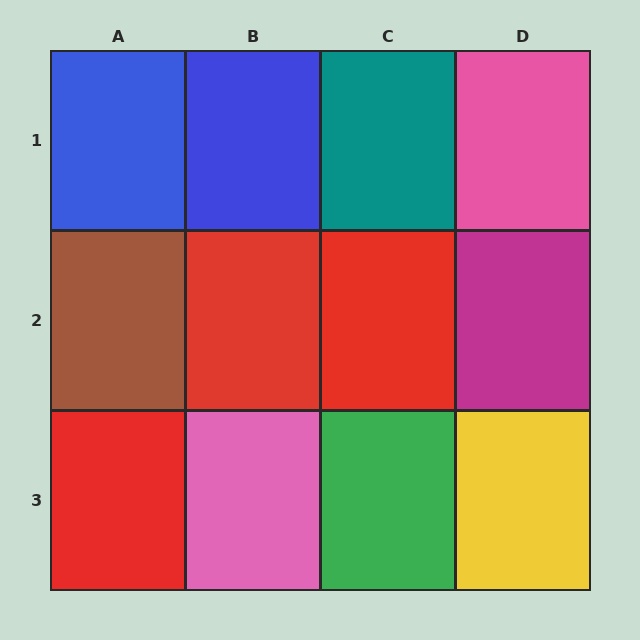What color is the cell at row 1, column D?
Pink.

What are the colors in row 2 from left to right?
Brown, red, red, magenta.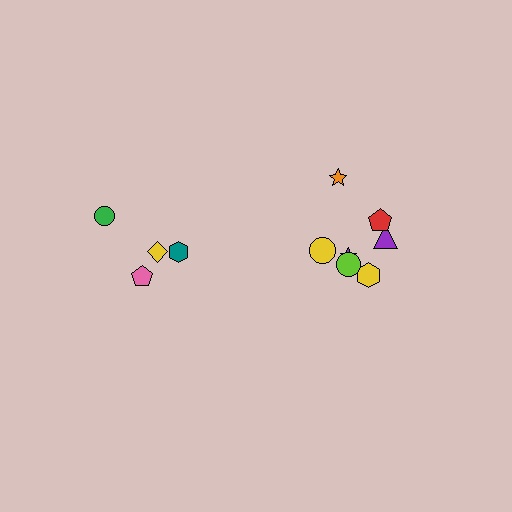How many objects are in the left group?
There are 4 objects.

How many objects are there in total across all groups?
There are 11 objects.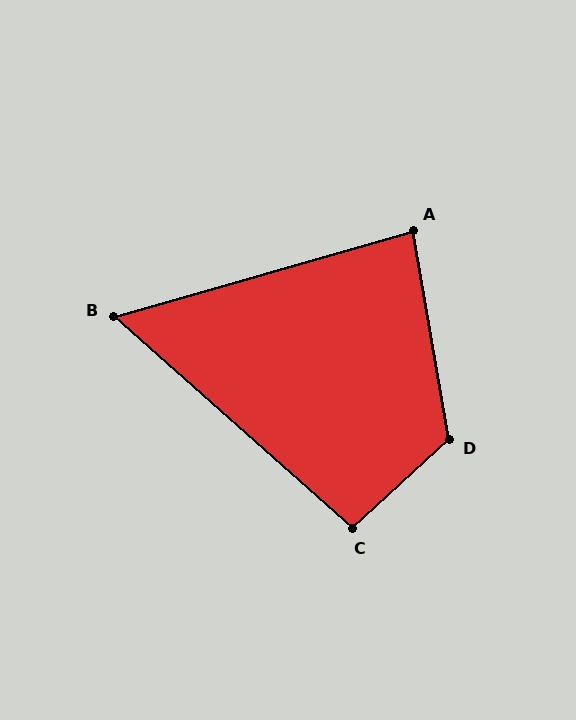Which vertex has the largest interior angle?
D, at approximately 122 degrees.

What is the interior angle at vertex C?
Approximately 96 degrees (obtuse).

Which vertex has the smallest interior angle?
B, at approximately 58 degrees.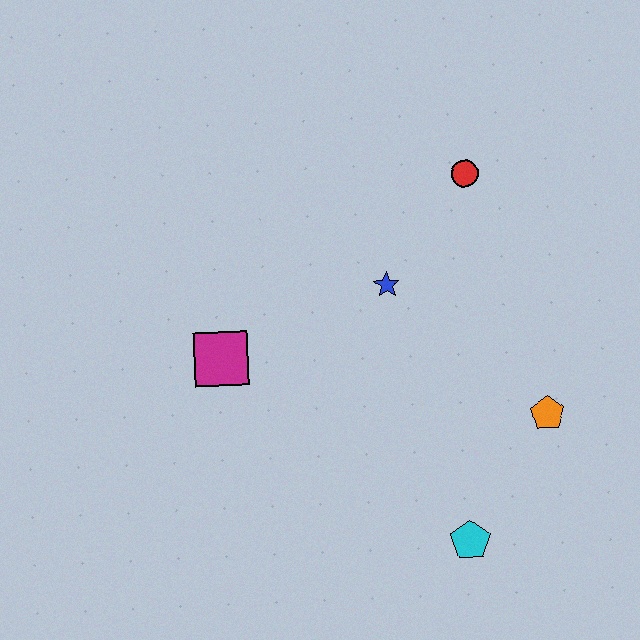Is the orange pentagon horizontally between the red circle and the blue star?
No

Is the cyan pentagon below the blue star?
Yes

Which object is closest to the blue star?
The red circle is closest to the blue star.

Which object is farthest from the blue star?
The cyan pentagon is farthest from the blue star.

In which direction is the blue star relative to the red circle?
The blue star is below the red circle.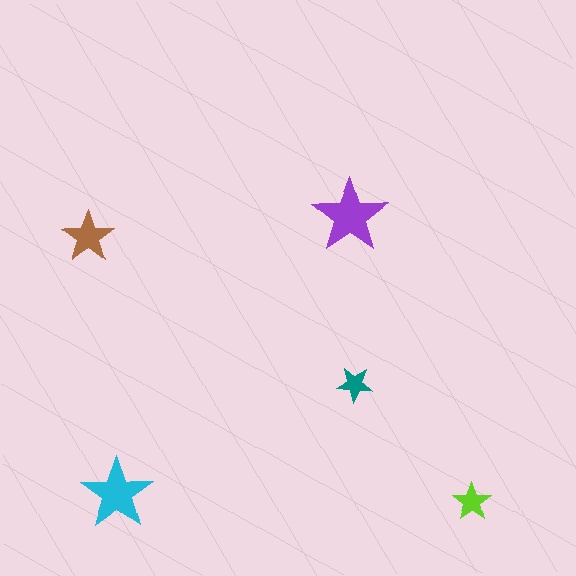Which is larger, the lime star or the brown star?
The brown one.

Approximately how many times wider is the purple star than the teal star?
About 2 times wider.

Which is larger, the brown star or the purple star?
The purple one.